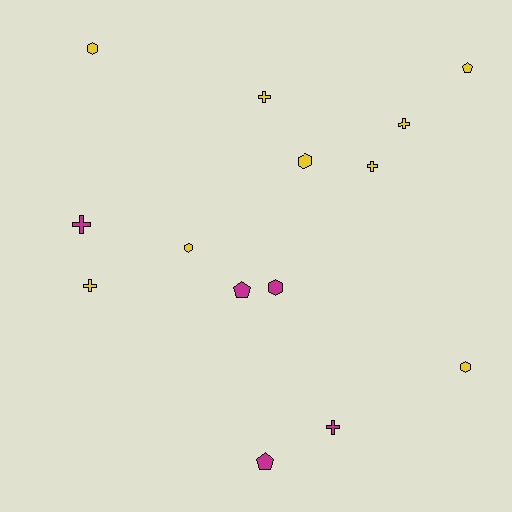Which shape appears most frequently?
Cross, with 6 objects.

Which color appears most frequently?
Yellow, with 9 objects.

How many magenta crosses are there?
There are 2 magenta crosses.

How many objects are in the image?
There are 14 objects.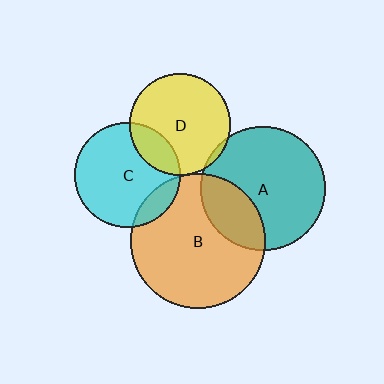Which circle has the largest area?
Circle B (orange).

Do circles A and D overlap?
Yes.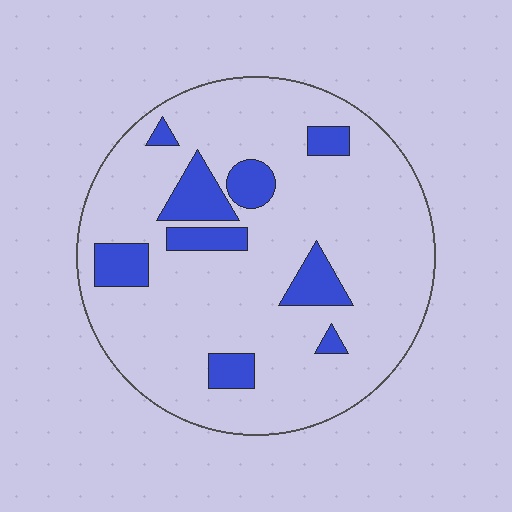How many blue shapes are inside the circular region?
9.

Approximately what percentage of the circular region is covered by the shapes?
Approximately 15%.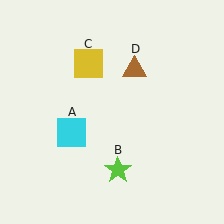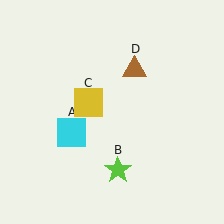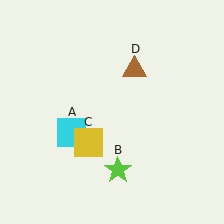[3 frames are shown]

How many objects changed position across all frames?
1 object changed position: yellow square (object C).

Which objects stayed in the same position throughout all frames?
Cyan square (object A) and lime star (object B) and brown triangle (object D) remained stationary.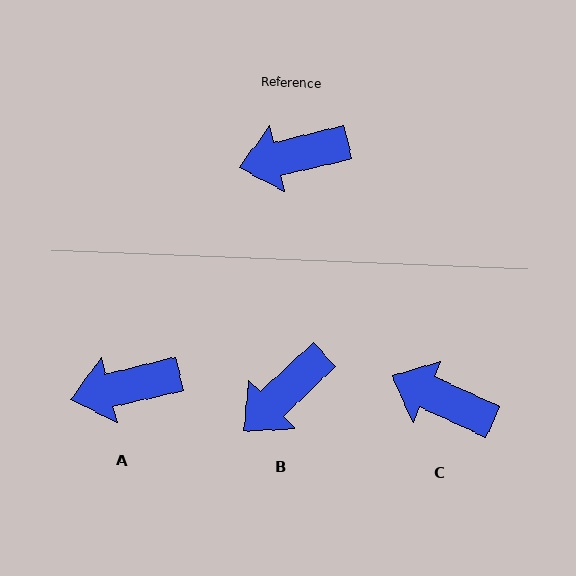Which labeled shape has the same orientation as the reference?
A.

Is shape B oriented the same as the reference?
No, it is off by about 30 degrees.